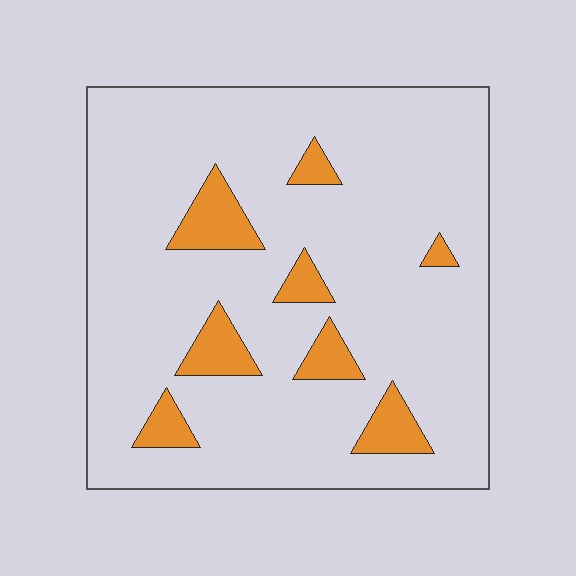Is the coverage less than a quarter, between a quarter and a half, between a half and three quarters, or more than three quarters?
Less than a quarter.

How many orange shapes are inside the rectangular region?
8.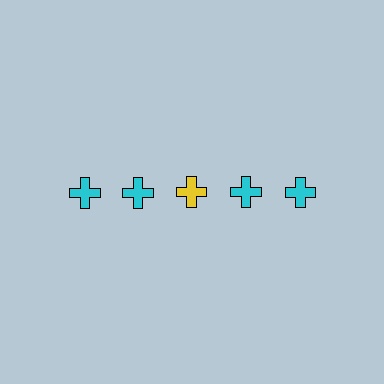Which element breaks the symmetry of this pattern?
The yellow cross in the top row, center column breaks the symmetry. All other shapes are cyan crosses.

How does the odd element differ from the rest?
It has a different color: yellow instead of cyan.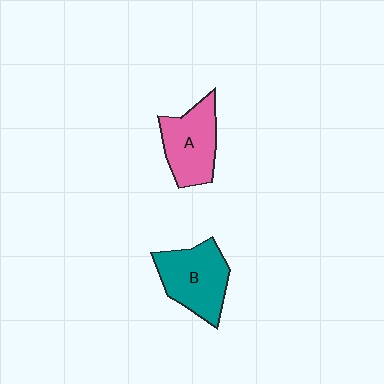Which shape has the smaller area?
Shape A (pink).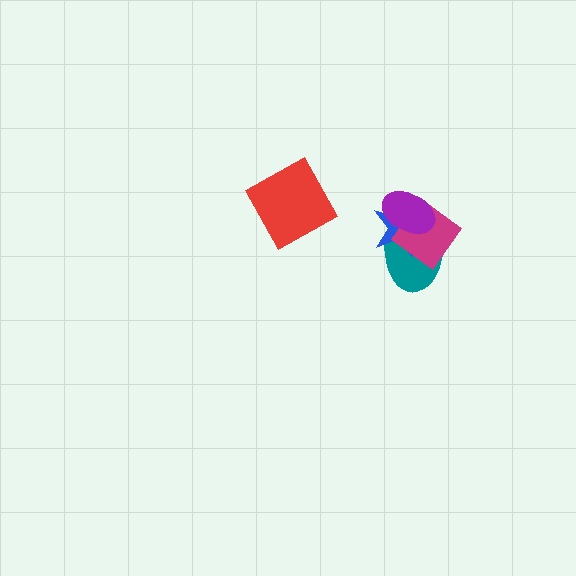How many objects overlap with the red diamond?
0 objects overlap with the red diamond.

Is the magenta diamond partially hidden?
Yes, it is partially covered by another shape.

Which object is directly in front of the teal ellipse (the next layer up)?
The blue star is directly in front of the teal ellipse.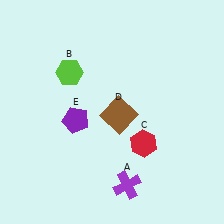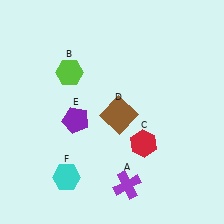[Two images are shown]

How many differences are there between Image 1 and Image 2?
There is 1 difference between the two images.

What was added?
A cyan hexagon (F) was added in Image 2.